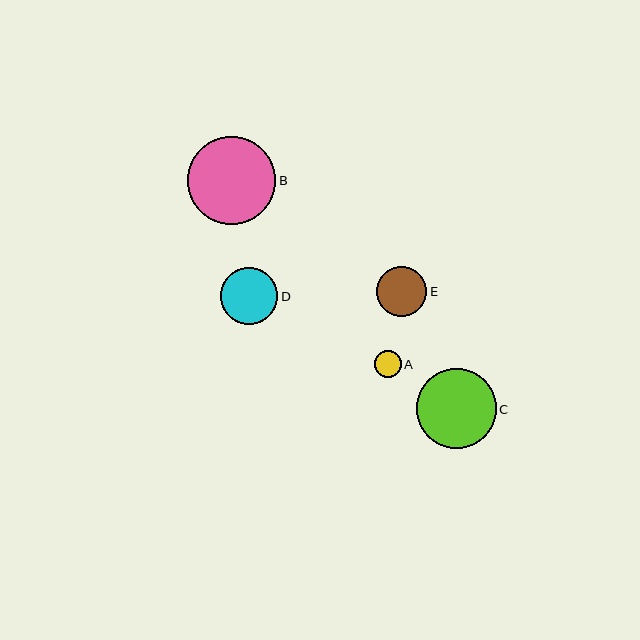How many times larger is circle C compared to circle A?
Circle C is approximately 3.0 times the size of circle A.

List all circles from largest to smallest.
From largest to smallest: B, C, D, E, A.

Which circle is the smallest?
Circle A is the smallest with a size of approximately 27 pixels.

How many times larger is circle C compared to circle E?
Circle C is approximately 1.6 times the size of circle E.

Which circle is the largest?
Circle B is the largest with a size of approximately 88 pixels.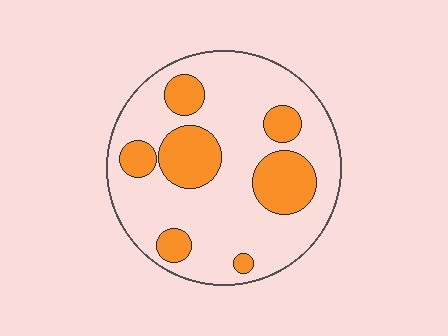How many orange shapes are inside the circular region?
7.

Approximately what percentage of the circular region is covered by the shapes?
Approximately 25%.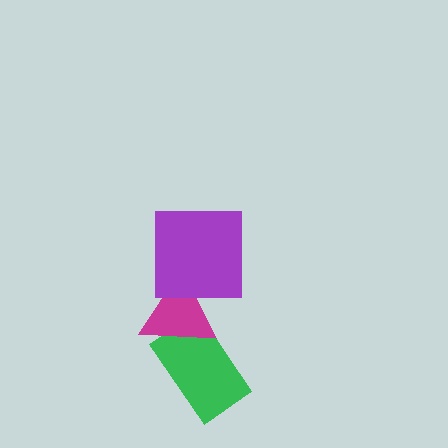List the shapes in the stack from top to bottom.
From top to bottom: the purple square, the magenta triangle, the green rectangle.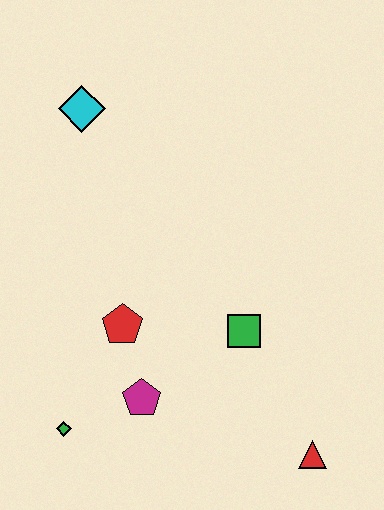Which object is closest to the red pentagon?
The magenta pentagon is closest to the red pentagon.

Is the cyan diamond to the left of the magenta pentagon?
Yes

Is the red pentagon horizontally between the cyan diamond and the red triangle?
Yes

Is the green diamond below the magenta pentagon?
Yes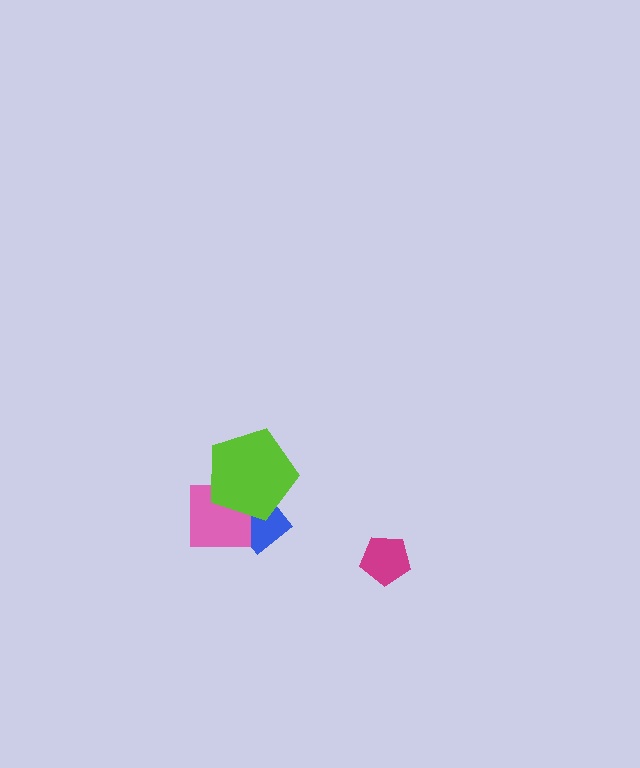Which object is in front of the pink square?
The lime pentagon is in front of the pink square.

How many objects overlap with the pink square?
2 objects overlap with the pink square.